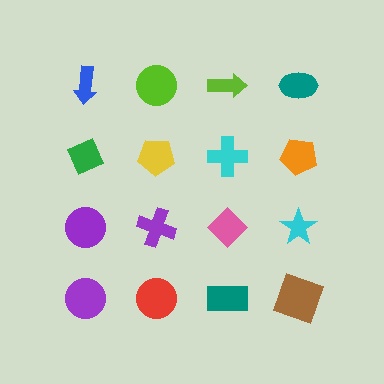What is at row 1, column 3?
A lime arrow.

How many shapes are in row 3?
4 shapes.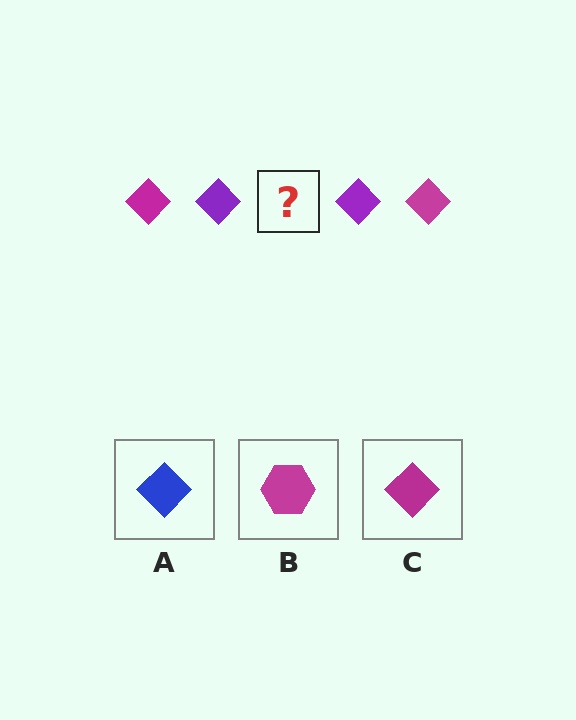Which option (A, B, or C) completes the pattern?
C.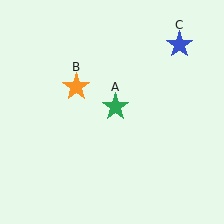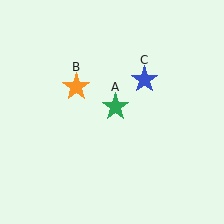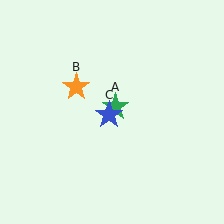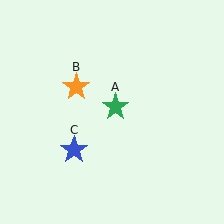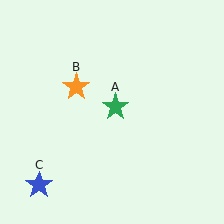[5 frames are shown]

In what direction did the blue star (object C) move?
The blue star (object C) moved down and to the left.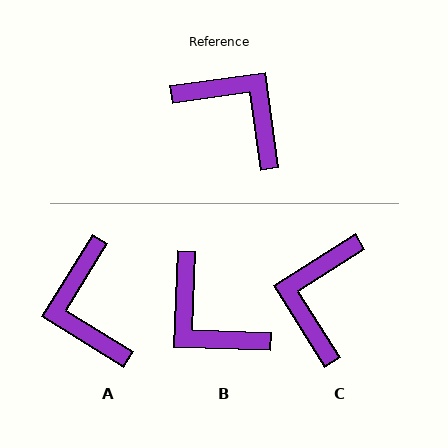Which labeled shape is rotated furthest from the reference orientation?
B, about 170 degrees away.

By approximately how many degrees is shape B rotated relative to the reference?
Approximately 170 degrees counter-clockwise.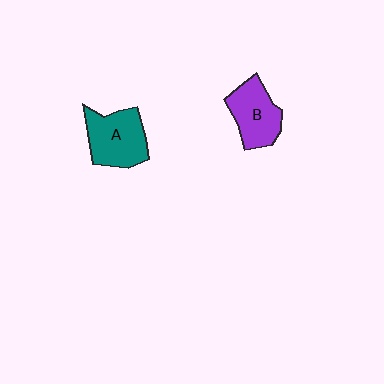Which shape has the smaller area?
Shape B (purple).